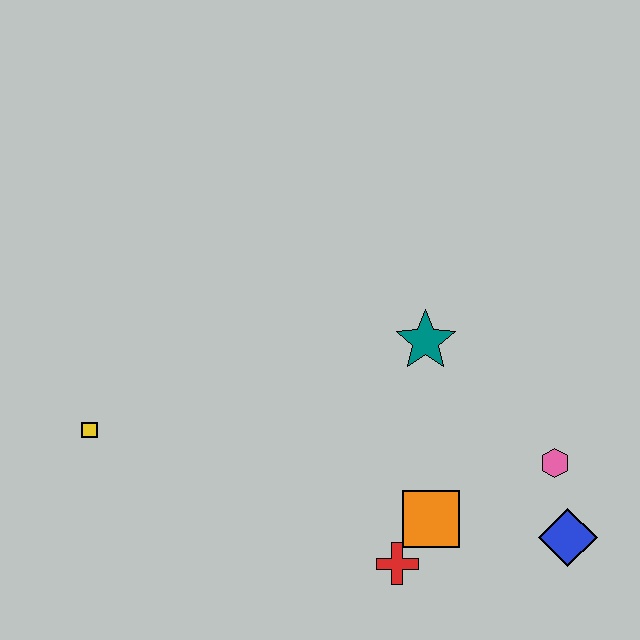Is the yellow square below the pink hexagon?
No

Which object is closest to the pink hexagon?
The blue diamond is closest to the pink hexagon.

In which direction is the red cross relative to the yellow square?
The red cross is to the right of the yellow square.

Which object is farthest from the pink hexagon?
The yellow square is farthest from the pink hexagon.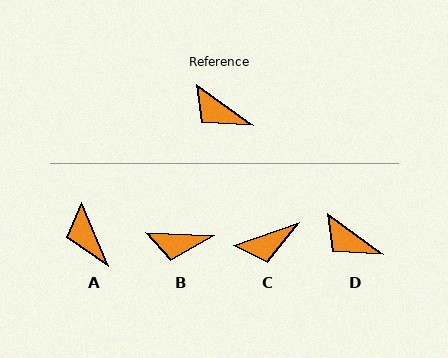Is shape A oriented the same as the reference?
No, it is off by about 32 degrees.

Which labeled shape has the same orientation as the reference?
D.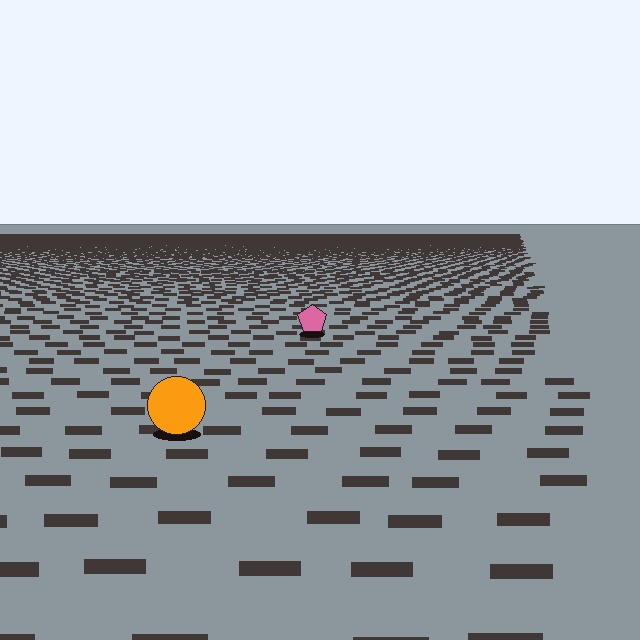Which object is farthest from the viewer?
The pink pentagon is farthest from the viewer. It appears smaller and the ground texture around it is denser.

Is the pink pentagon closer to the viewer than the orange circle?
No. The orange circle is closer — you can tell from the texture gradient: the ground texture is coarser near it.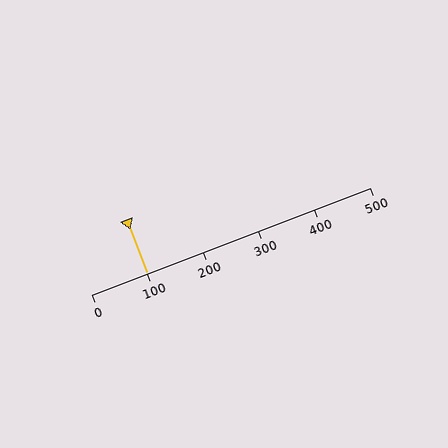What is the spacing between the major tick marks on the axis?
The major ticks are spaced 100 apart.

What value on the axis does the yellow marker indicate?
The marker indicates approximately 100.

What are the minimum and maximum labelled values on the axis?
The axis runs from 0 to 500.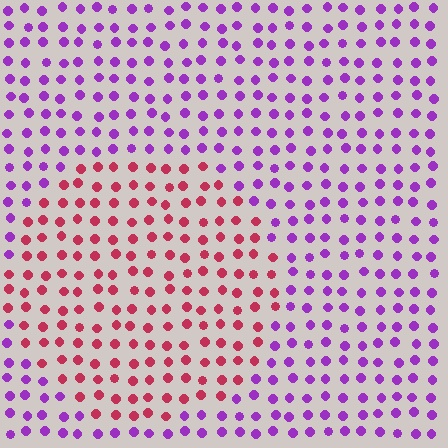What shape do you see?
I see a circle.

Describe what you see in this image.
The image is filled with small purple elements in a uniform arrangement. A circle-shaped region is visible where the elements are tinted to a slightly different hue, forming a subtle color boundary.